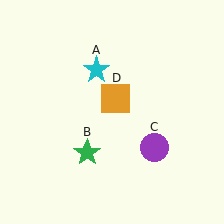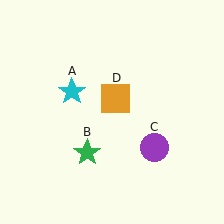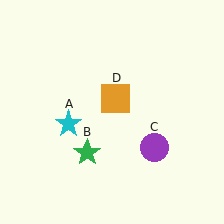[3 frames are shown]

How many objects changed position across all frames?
1 object changed position: cyan star (object A).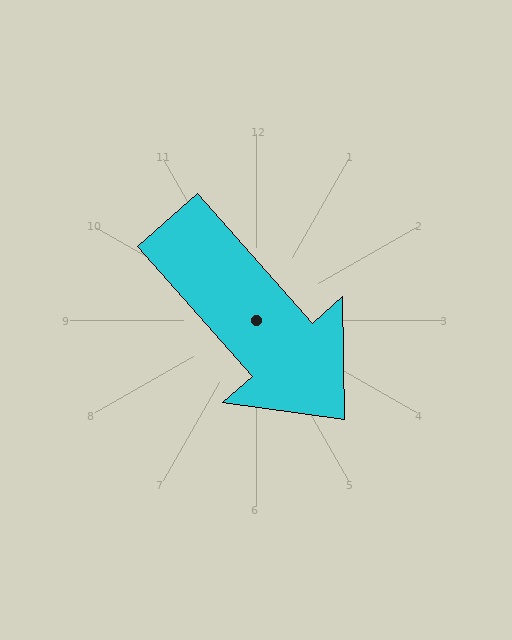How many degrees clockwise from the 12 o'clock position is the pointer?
Approximately 139 degrees.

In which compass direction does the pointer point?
Southeast.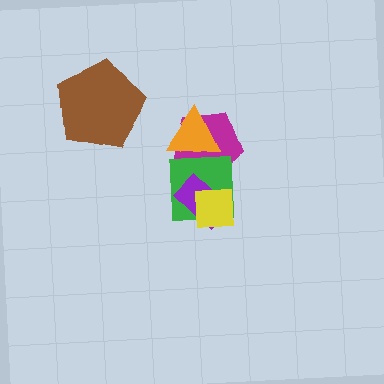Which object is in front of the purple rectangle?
The yellow square is in front of the purple rectangle.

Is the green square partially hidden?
Yes, it is partially covered by another shape.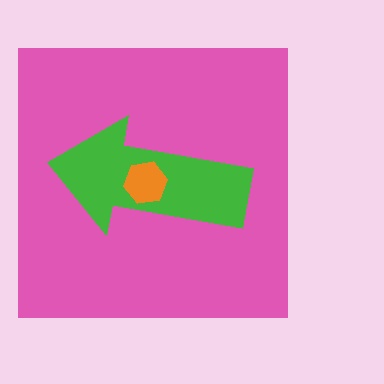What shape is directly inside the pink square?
The green arrow.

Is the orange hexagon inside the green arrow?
Yes.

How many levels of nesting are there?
3.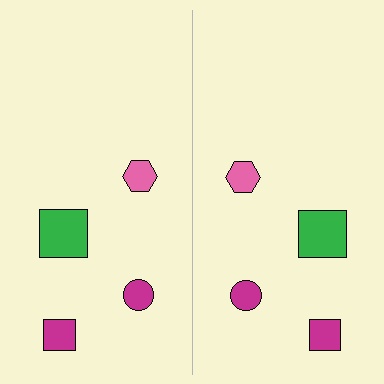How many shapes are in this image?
There are 8 shapes in this image.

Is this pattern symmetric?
Yes, this pattern has bilateral (reflection) symmetry.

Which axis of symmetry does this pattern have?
The pattern has a vertical axis of symmetry running through the center of the image.